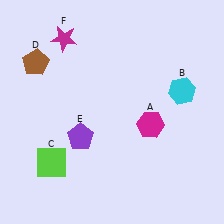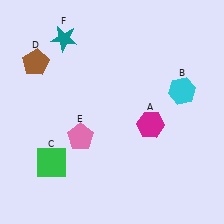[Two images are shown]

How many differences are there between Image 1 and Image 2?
There are 3 differences between the two images.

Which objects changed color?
C changed from lime to green. E changed from purple to pink. F changed from magenta to teal.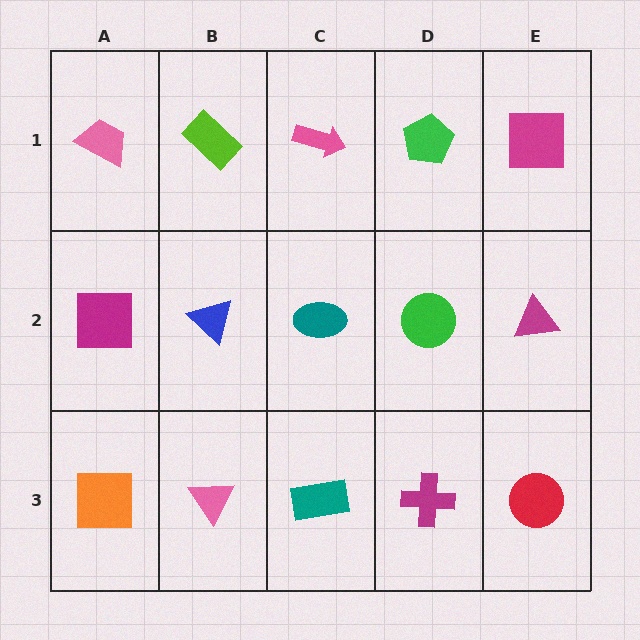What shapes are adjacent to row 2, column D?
A green pentagon (row 1, column D), a magenta cross (row 3, column D), a teal ellipse (row 2, column C), a magenta triangle (row 2, column E).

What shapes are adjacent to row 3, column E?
A magenta triangle (row 2, column E), a magenta cross (row 3, column D).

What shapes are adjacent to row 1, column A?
A magenta square (row 2, column A), a lime rectangle (row 1, column B).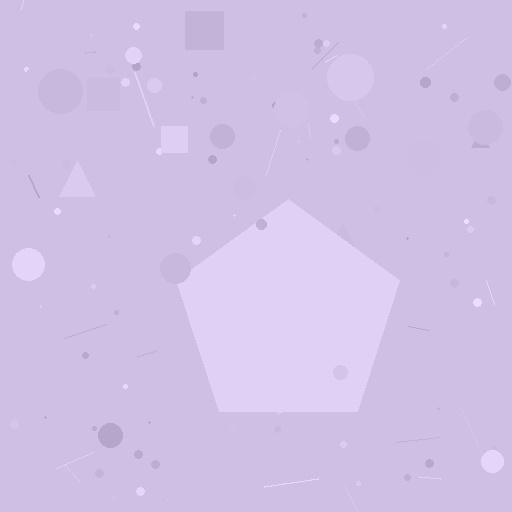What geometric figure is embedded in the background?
A pentagon is embedded in the background.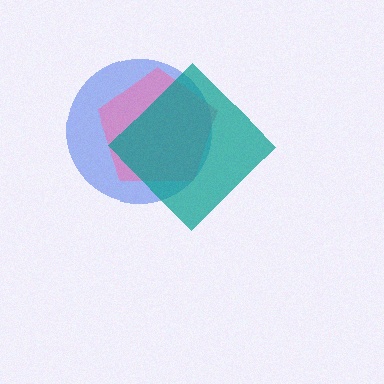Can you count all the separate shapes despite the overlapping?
Yes, there are 3 separate shapes.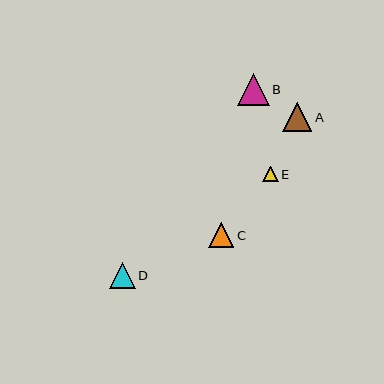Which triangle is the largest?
Triangle B is the largest with a size of approximately 32 pixels.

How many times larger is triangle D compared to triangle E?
Triangle D is approximately 1.6 times the size of triangle E.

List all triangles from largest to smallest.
From largest to smallest: B, A, D, C, E.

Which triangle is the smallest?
Triangle E is the smallest with a size of approximately 15 pixels.